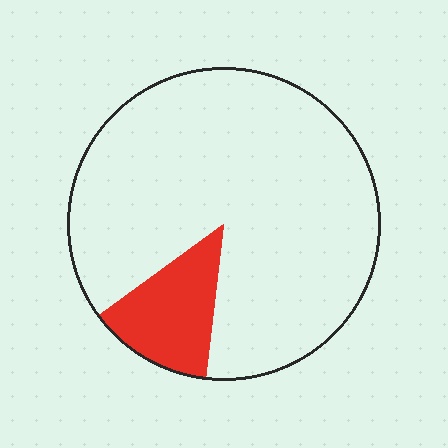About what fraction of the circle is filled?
About one eighth (1/8).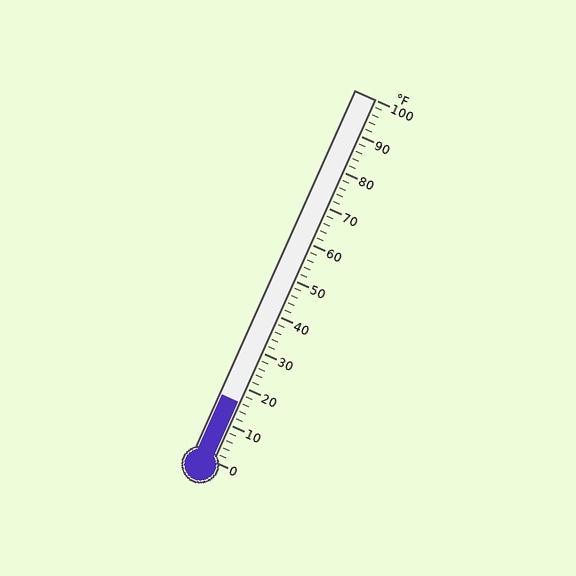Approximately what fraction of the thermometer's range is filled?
The thermometer is filled to approximately 15% of its range.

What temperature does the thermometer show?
The thermometer shows approximately 16°F.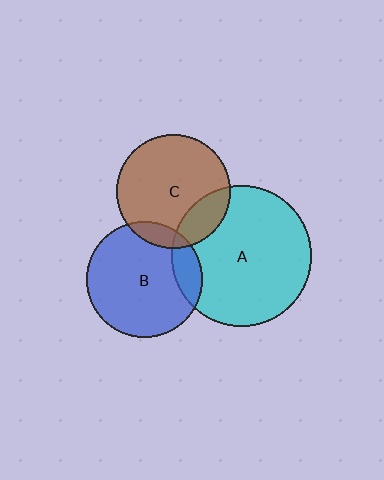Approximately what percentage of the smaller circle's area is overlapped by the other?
Approximately 20%.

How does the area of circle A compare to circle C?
Approximately 1.5 times.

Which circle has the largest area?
Circle A (cyan).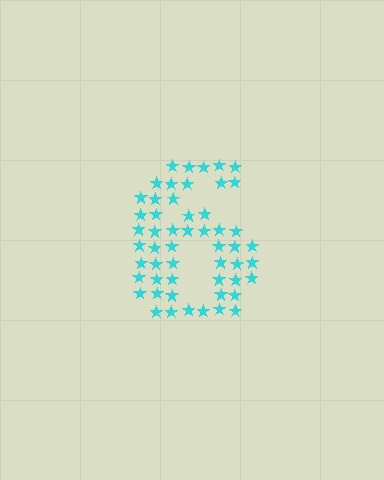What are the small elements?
The small elements are stars.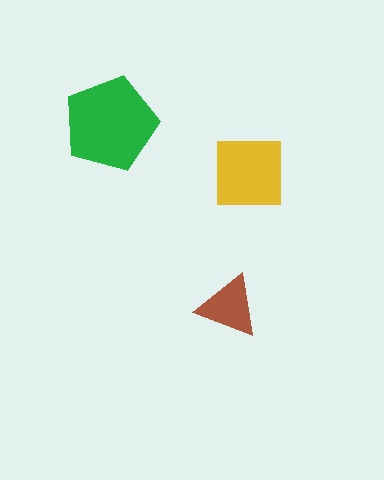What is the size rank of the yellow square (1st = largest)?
2nd.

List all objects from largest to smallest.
The green pentagon, the yellow square, the brown triangle.